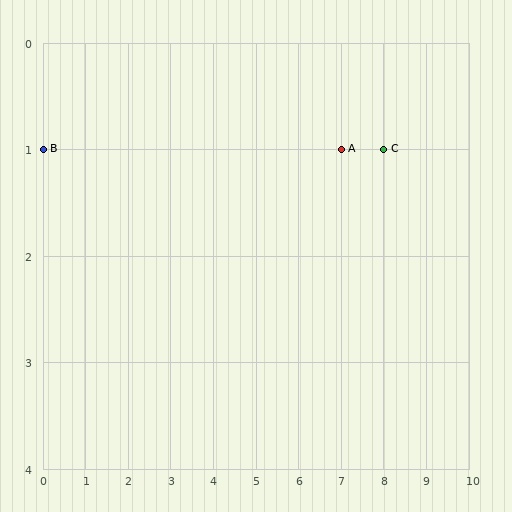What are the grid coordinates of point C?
Point C is at grid coordinates (8, 1).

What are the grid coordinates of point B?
Point B is at grid coordinates (0, 1).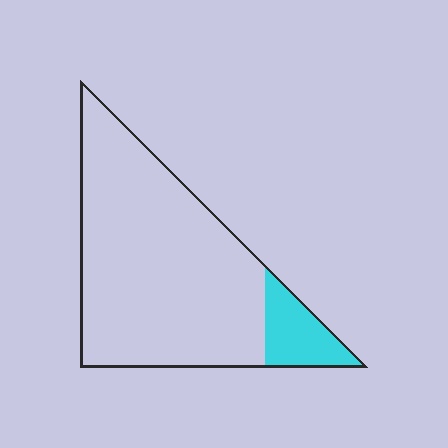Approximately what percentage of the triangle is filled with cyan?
Approximately 15%.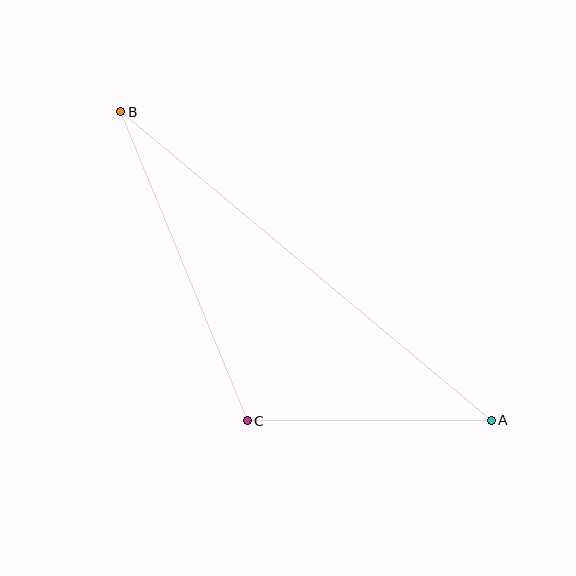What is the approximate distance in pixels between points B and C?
The distance between B and C is approximately 334 pixels.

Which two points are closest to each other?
Points A and C are closest to each other.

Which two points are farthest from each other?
Points A and B are farthest from each other.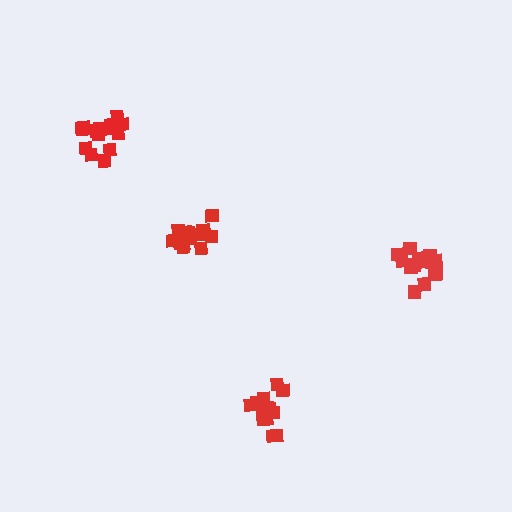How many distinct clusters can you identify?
There are 4 distinct clusters.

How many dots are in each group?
Group 1: 14 dots, Group 2: 15 dots, Group 3: 15 dots, Group 4: 14 dots (58 total).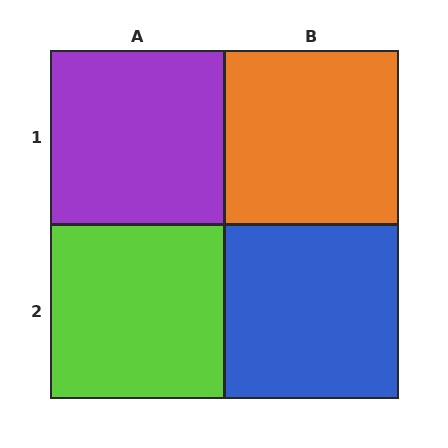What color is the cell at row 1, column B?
Orange.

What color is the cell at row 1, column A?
Purple.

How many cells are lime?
1 cell is lime.